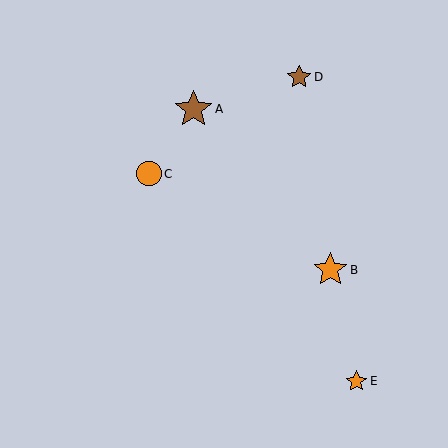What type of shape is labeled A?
Shape A is a brown star.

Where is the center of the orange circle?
The center of the orange circle is at (149, 174).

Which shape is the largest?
The brown star (labeled A) is the largest.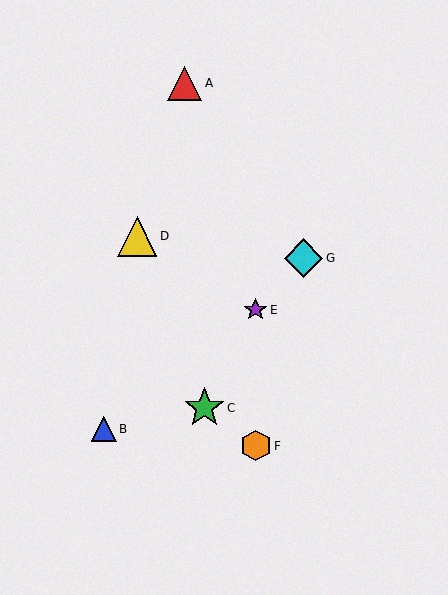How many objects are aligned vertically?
2 objects (E, F) are aligned vertically.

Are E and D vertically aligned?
No, E is at x≈256 and D is at x≈137.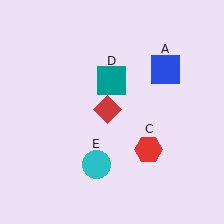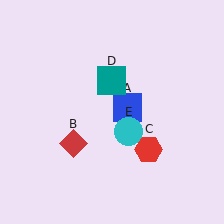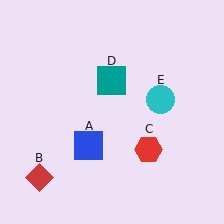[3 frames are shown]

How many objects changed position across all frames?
3 objects changed position: blue square (object A), red diamond (object B), cyan circle (object E).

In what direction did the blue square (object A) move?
The blue square (object A) moved down and to the left.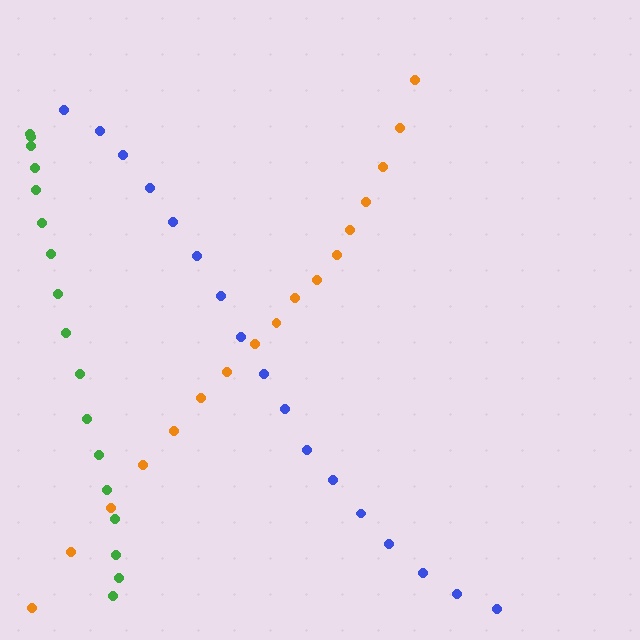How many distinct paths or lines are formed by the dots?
There are 3 distinct paths.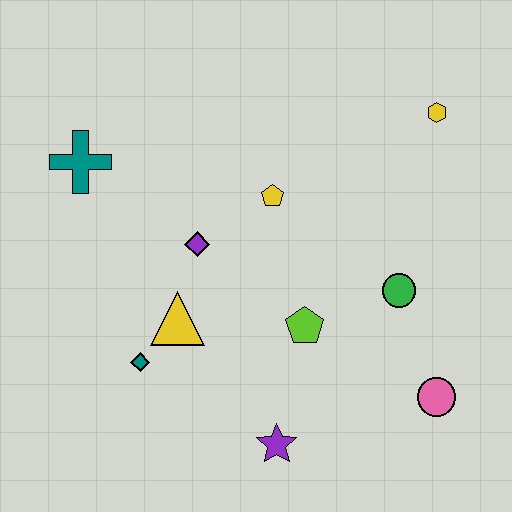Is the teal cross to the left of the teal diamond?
Yes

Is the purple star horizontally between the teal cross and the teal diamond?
No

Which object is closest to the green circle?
The lime pentagon is closest to the green circle.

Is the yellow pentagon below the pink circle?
No